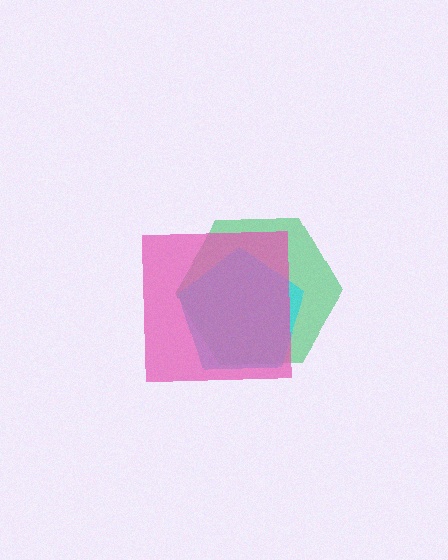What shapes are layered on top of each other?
The layered shapes are: a green hexagon, a cyan pentagon, a pink square.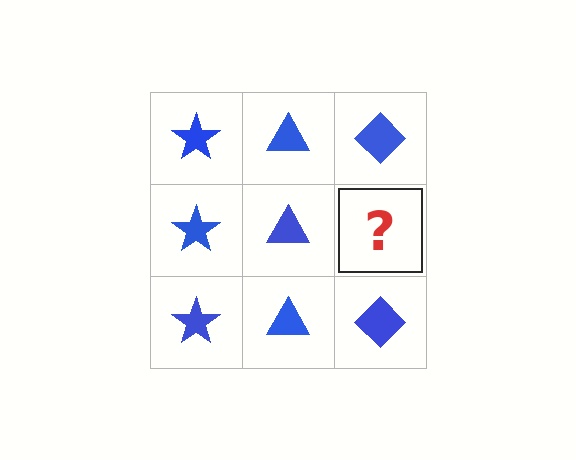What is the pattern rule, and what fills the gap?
The rule is that each column has a consistent shape. The gap should be filled with a blue diamond.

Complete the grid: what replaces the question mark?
The question mark should be replaced with a blue diamond.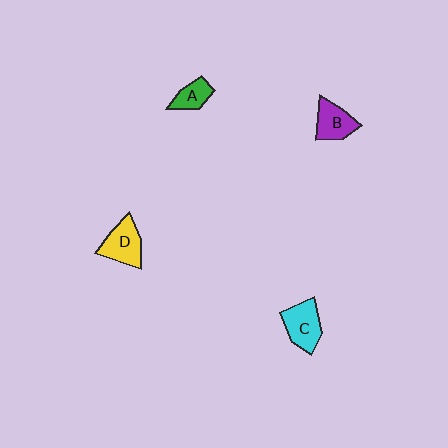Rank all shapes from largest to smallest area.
From largest to smallest: C (cyan), D (yellow), B (purple), A (green).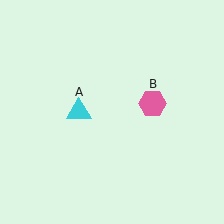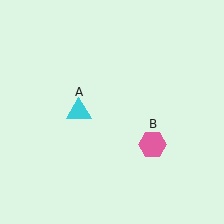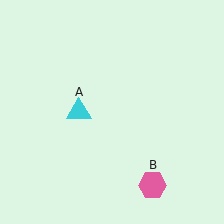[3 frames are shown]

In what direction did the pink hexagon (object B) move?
The pink hexagon (object B) moved down.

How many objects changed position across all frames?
1 object changed position: pink hexagon (object B).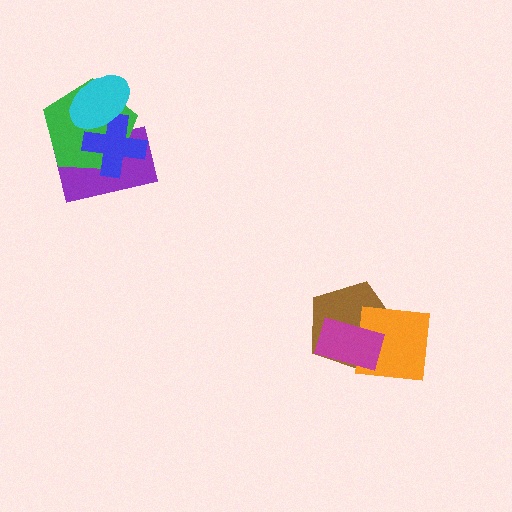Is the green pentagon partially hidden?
Yes, it is partially covered by another shape.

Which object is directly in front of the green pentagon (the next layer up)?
The blue cross is directly in front of the green pentagon.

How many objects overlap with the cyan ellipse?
3 objects overlap with the cyan ellipse.